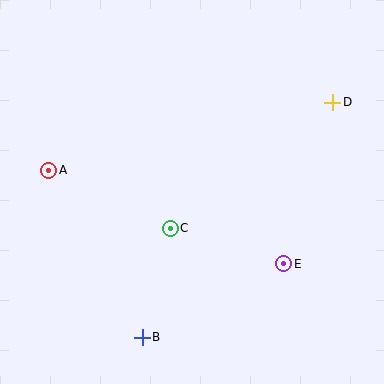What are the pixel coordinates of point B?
Point B is at (142, 337).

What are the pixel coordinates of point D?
Point D is at (333, 102).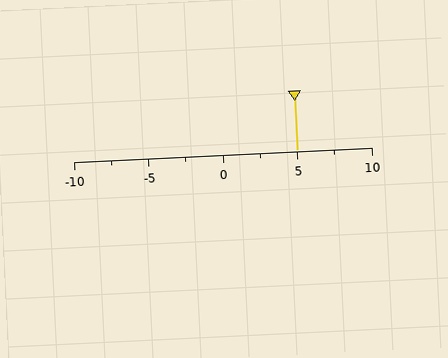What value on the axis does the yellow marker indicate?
The marker indicates approximately 5.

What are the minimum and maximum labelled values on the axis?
The axis runs from -10 to 10.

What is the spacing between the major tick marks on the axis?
The major ticks are spaced 5 apart.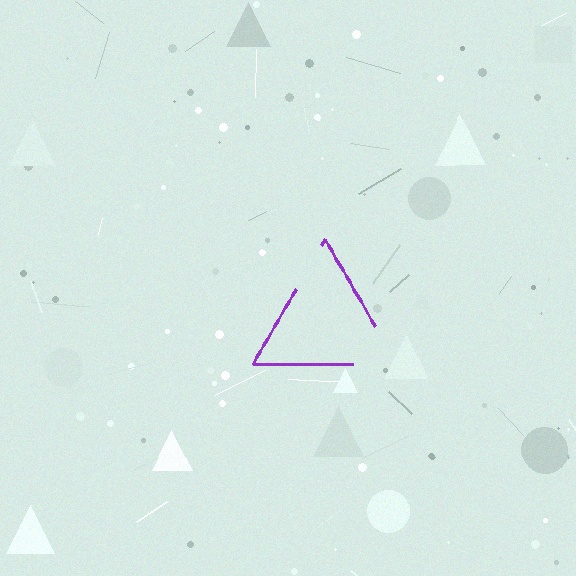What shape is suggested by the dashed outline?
The dashed outline suggests a triangle.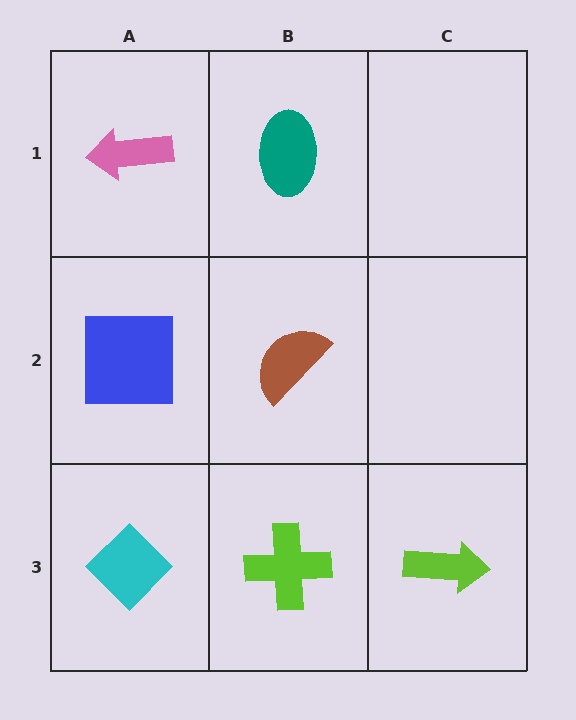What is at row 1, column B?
A teal ellipse.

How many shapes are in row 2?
2 shapes.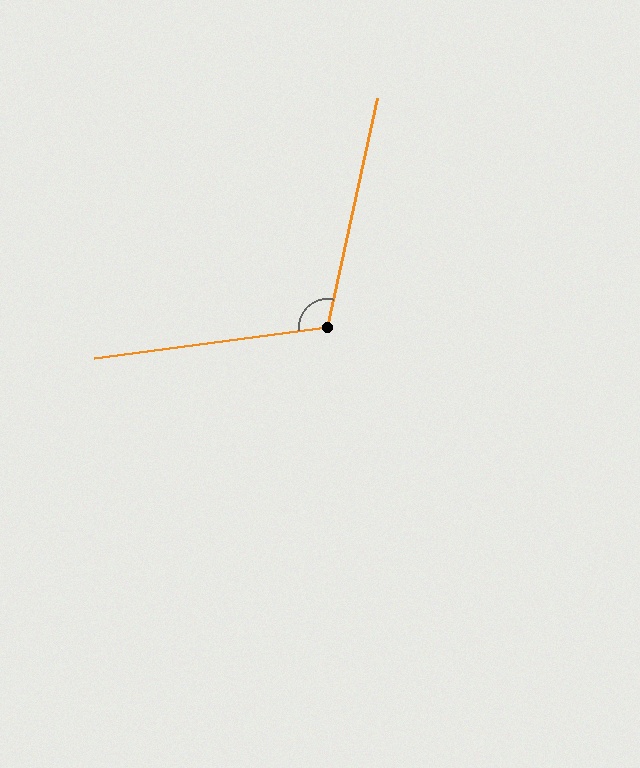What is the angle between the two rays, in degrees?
Approximately 110 degrees.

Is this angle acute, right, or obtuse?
It is obtuse.